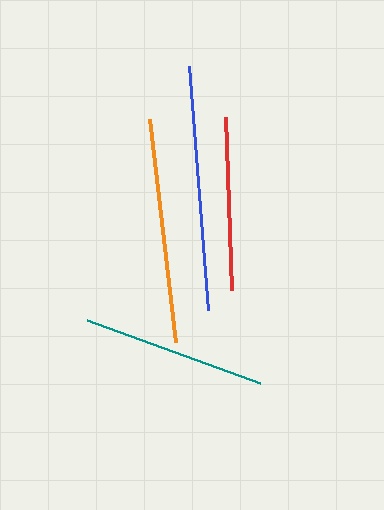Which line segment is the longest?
The blue line is the longest at approximately 245 pixels.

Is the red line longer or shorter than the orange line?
The orange line is longer than the red line.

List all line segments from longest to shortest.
From longest to shortest: blue, orange, teal, red.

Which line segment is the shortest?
The red line is the shortest at approximately 173 pixels.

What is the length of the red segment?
The red segment is approximately 173 pixels long.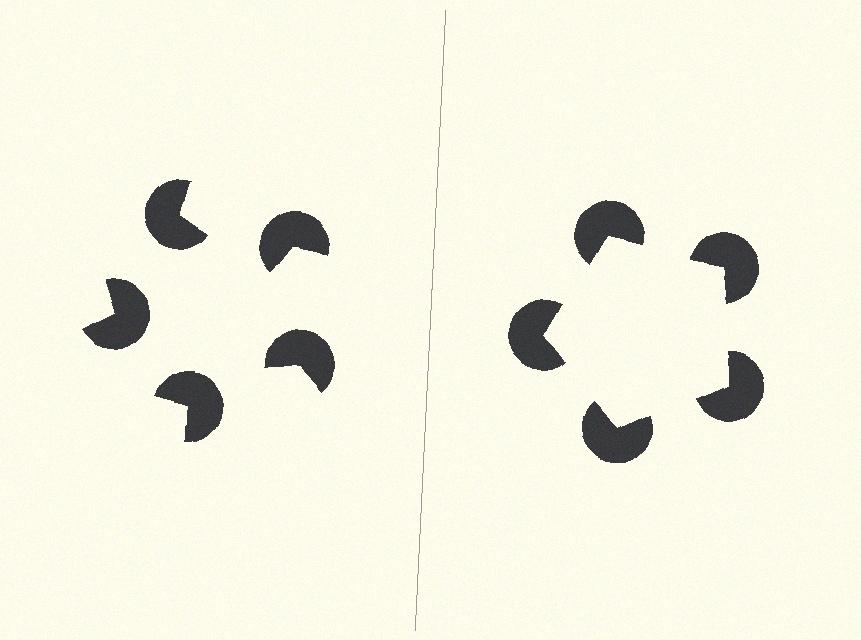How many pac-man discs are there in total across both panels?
10 — 5 on each side.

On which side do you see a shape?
An illusory pentagon appears on the right side. On the left side the wedge cuts are rotated, so no coherent shape forms.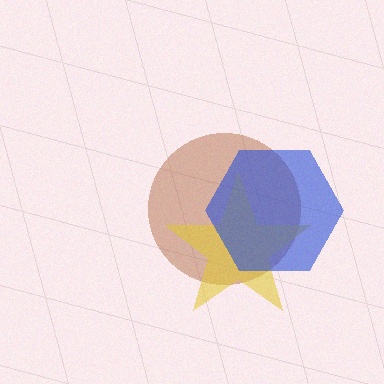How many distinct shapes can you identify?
There are 3 distinct shapes: a brown circle, a yellow star, a blue hexagon.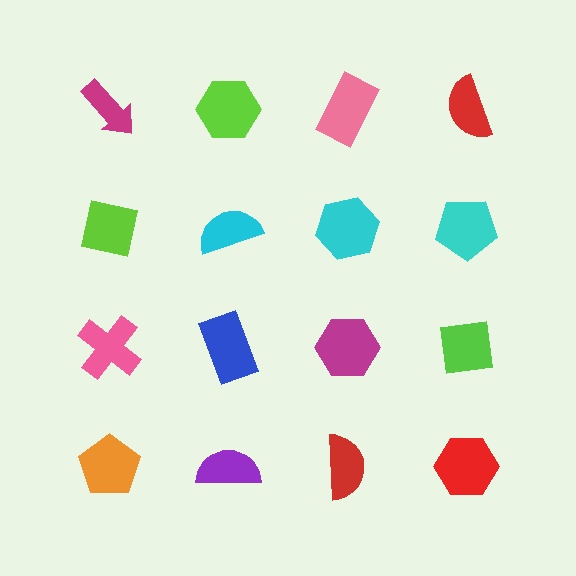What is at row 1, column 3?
A pink rectangle.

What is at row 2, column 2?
A cyan semicircle.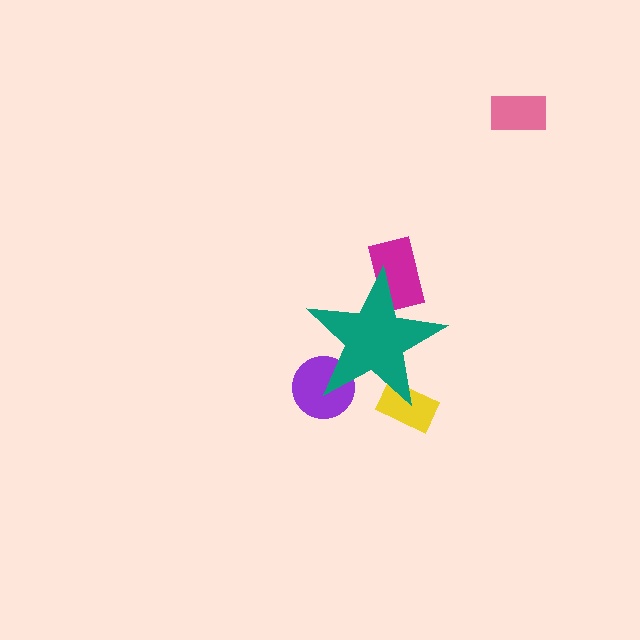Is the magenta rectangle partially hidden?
Yes, the magenta rectangle is partially hidden behind the teal star.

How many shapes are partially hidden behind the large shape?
3 shapes are partially hidden.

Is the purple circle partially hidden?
Yes, the purple circle is partially hidden behind the teal star.